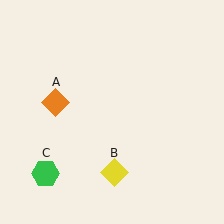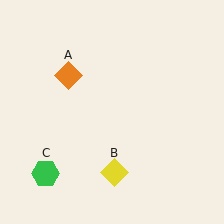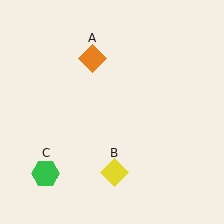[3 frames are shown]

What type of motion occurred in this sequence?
The orange diamond (object A) rotated clockwise around the center of the scene.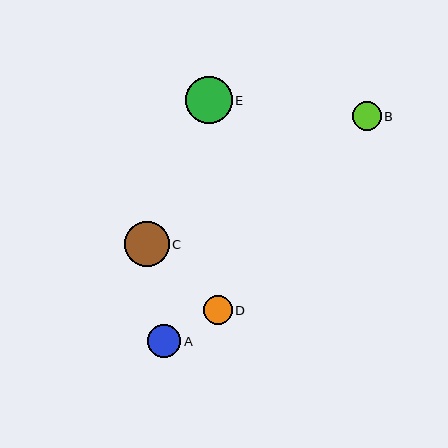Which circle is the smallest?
Circle D is the smallest with a size of approximately 29 pixels.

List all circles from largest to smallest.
From largest to smallest: E, C, A, B, D.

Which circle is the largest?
Circle E is the largest with a size of approximately 47 pixels.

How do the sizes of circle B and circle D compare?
Circle B and circle D are approximately the same size.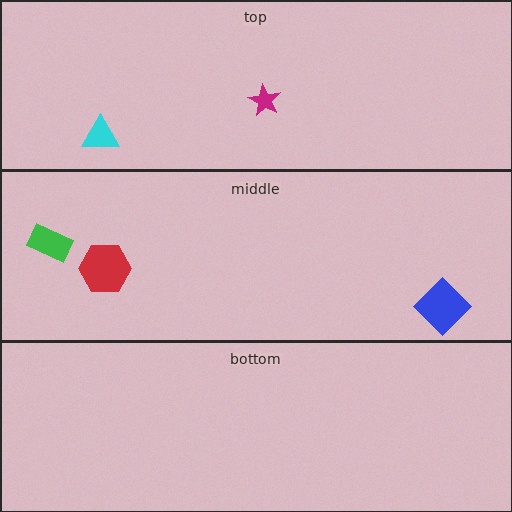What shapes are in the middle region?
The green rectangle, the blue diamond, the red hexagon.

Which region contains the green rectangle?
The middle region.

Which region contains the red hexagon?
The middle region.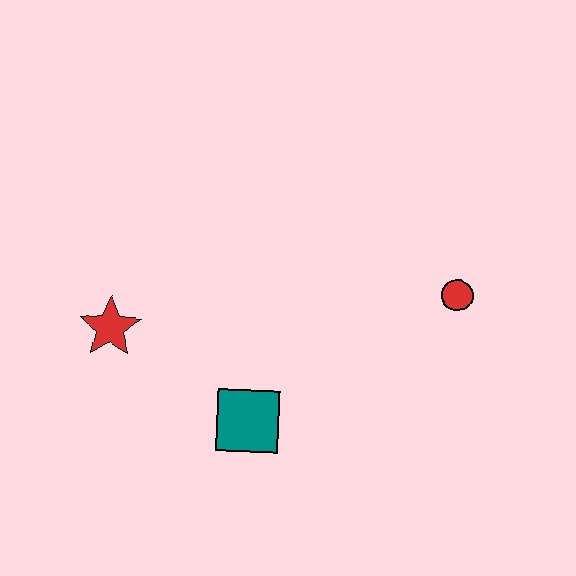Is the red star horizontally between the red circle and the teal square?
No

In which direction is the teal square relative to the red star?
The teal square is to the right of the red star.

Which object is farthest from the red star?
The red circle is farthest from the red star.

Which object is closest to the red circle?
The teal square is closest to the red circle.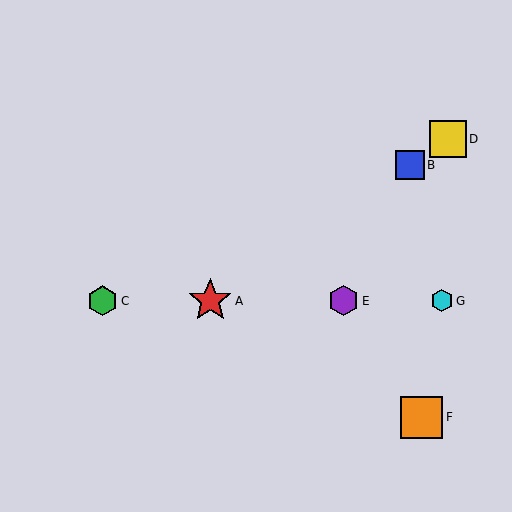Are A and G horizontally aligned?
Yes, both are at y≈301.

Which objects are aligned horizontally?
Objects A, C, E, G are aligned horizontally.